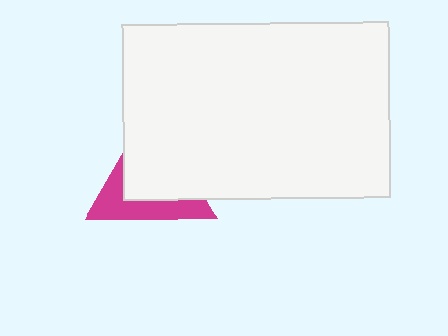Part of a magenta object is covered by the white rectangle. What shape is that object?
It is a triangle.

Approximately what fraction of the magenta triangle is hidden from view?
Roughly 59% of the magenta triangle is hidden behind the white rectangle.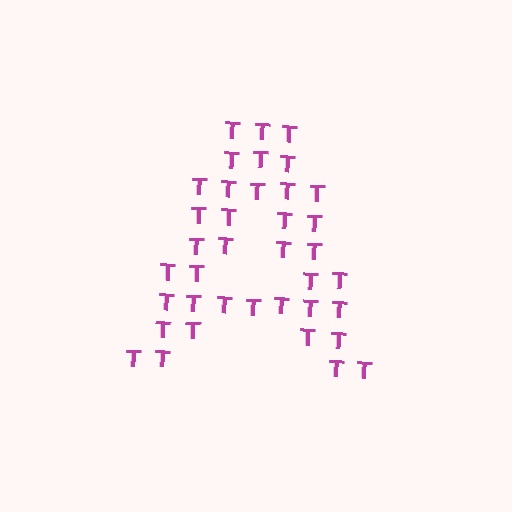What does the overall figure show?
The overall figure shows the letter A.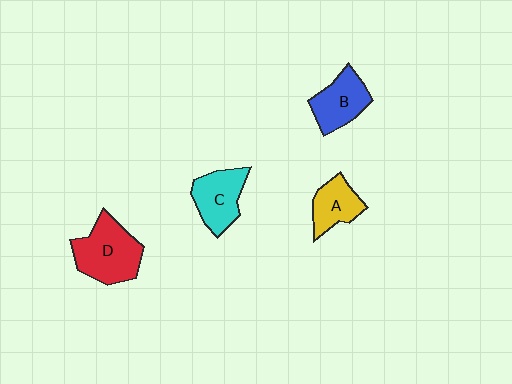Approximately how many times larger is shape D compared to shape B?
Approximately 1.4 times.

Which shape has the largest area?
Shape D (red).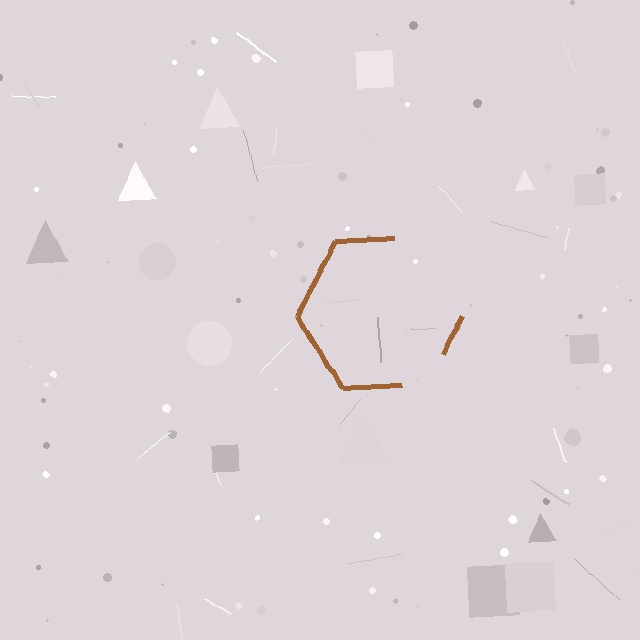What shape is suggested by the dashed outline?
The dashed outline suggests a hexagon.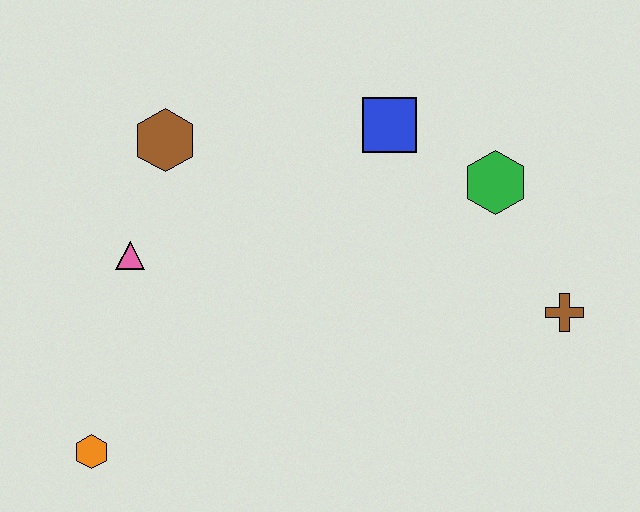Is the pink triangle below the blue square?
Yes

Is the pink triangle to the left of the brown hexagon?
Yes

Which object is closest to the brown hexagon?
The pink triangle is closest to the brown hexagon.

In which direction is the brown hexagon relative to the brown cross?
The brown hexagon is to the left of the brown cross.